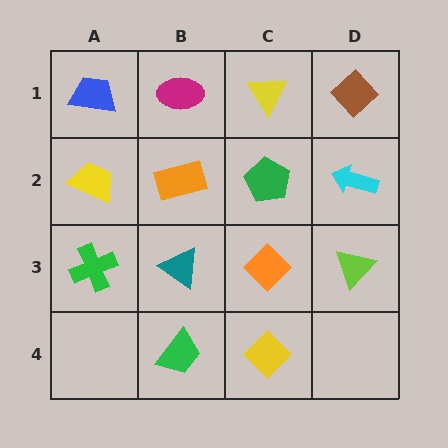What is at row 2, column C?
A green pentagon.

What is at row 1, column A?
A blue trapezoid.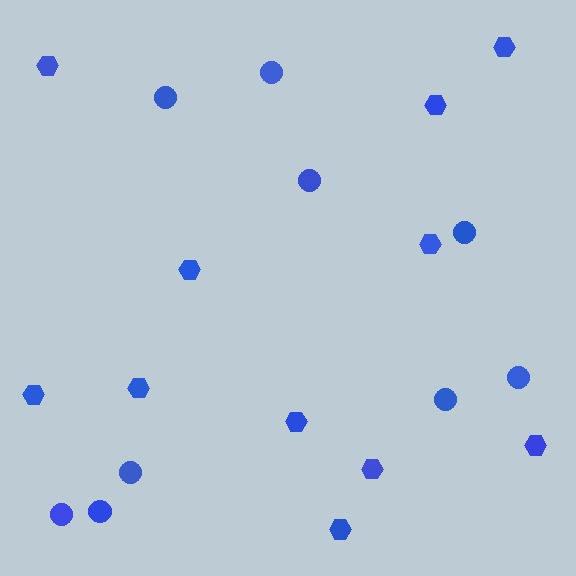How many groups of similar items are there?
There are 2 groups: one group of circles (9) and one group of hexagons (11).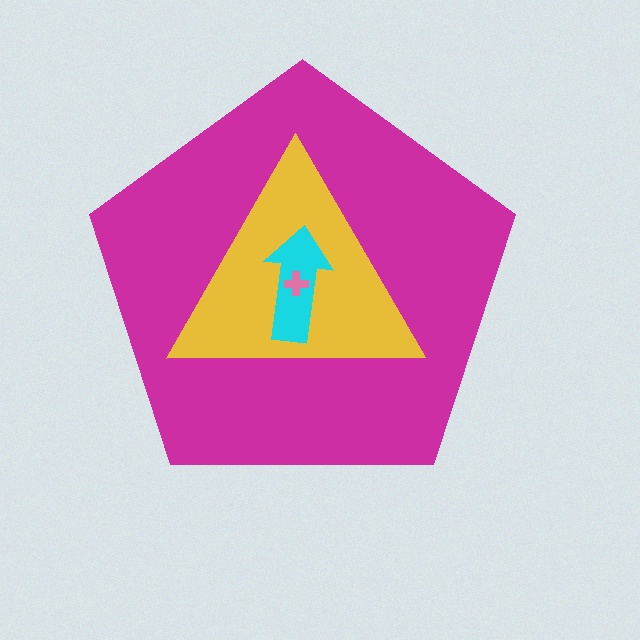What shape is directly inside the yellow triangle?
The cyan arrow.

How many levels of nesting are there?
4.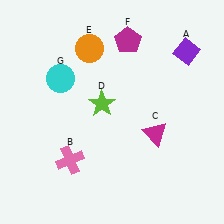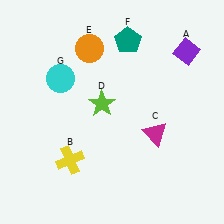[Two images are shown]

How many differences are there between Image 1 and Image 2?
There are 2 differences between the two images.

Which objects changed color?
B changed from pink to yellow. F changed from magenta to teal.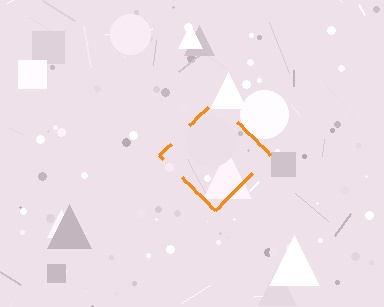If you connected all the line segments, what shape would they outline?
They would outline a diamond.